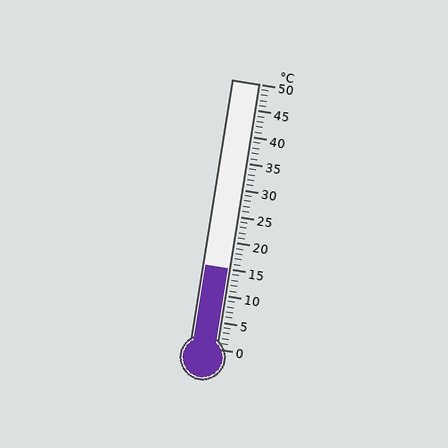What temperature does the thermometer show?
The thermometer shows approximately 15°C.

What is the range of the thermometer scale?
The thermometer scale ranges from 0°C to 50°C.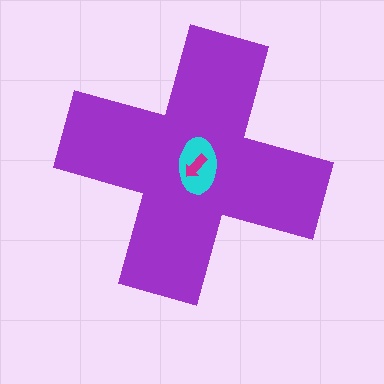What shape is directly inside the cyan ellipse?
The magenta arrow.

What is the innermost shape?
The magenta arrow.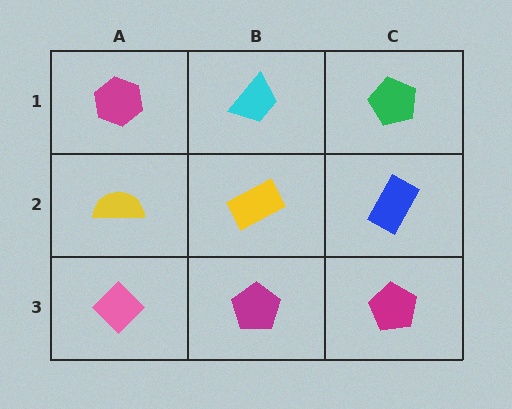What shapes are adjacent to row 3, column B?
A yellow rectangle (row 2, column B), a pink diamond (row 3, column A), a magenta pentagon (row 3, column C).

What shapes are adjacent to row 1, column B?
A yellow rectangle (row 2, column B), a magenta hexagon (row 1, column A), a green pentagon (row 1, column C).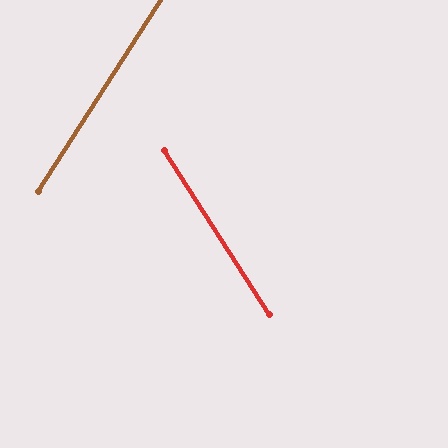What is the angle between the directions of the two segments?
Approximately 65 degrees.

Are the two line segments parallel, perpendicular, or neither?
Neither parallel nor perpendicular — they differ by about 65°.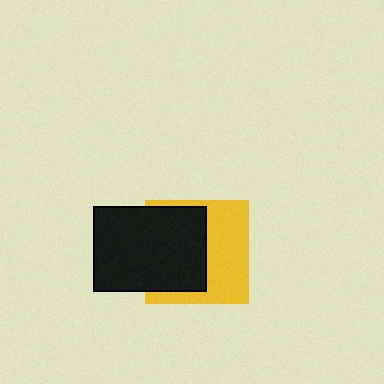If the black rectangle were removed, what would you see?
You would see the complete yellow square.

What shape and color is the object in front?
The object in front is a black rectangle.